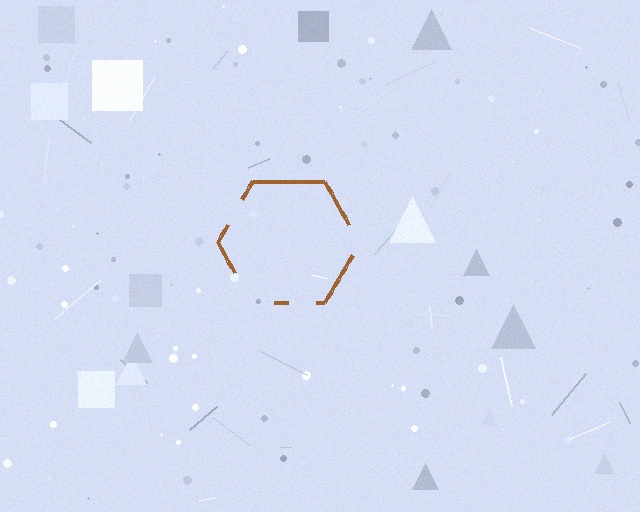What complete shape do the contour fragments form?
The contour fragments form a hexagon.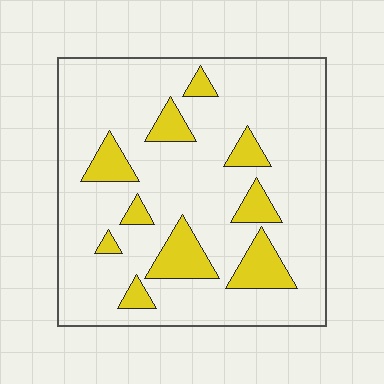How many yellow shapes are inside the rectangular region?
10.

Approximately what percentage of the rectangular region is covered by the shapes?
Approximately 15%.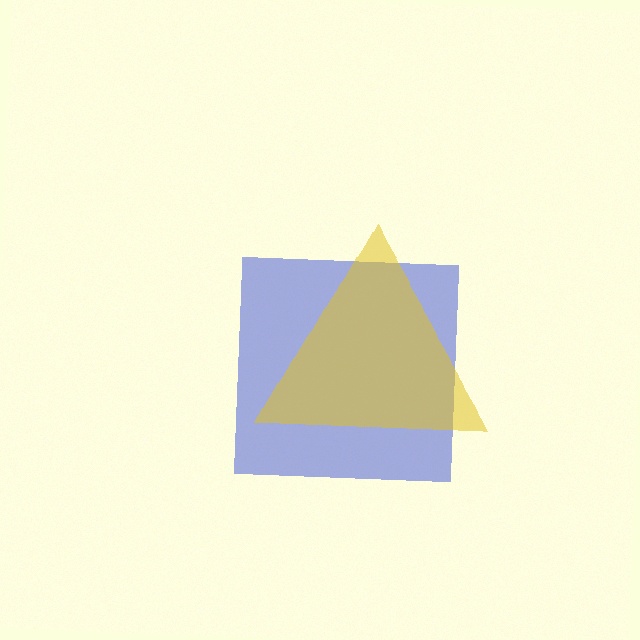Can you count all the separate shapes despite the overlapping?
Yes, there are 2 separate shapes.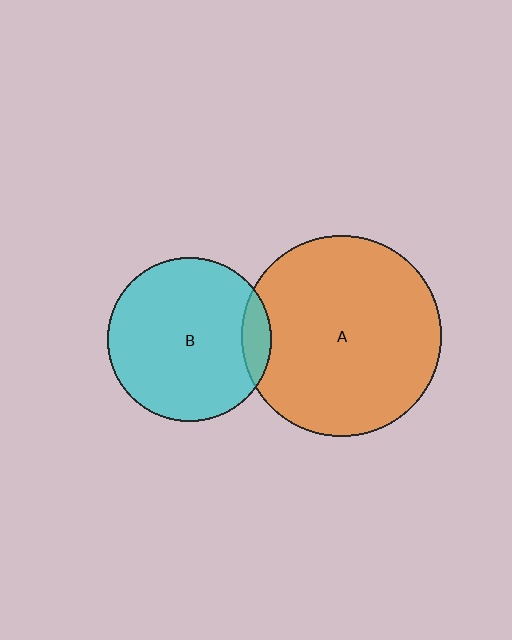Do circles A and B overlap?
Yes.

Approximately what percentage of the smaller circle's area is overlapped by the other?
Approximately 10%.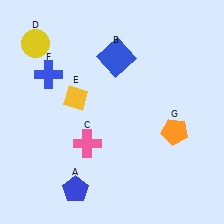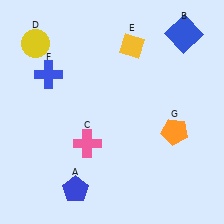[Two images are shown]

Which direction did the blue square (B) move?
The blue square (B) moved right.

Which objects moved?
The objects that moved are: the blue square (B), the yellow diamond (E).